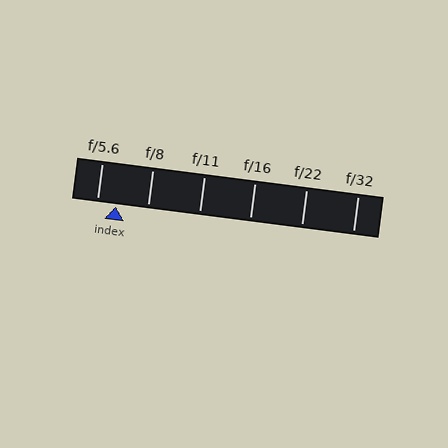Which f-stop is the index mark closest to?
The index mark is closest to f/5.6.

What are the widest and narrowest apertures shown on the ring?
The widest aperture shown is f/5.6 and the narrowest is f/32.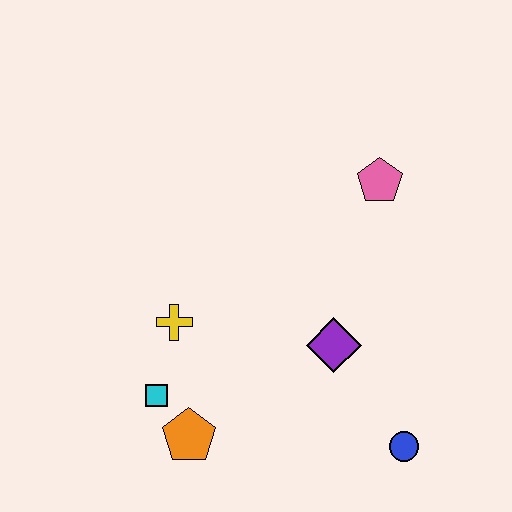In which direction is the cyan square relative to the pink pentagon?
The cyan square is to the left of the pink pentagon.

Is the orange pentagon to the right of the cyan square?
Yes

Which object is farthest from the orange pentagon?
The pink pentagon is farthest from the orange pentagon.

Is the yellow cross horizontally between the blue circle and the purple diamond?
No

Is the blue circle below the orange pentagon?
Yes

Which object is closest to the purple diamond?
The blue circle is closest to the purple diamond.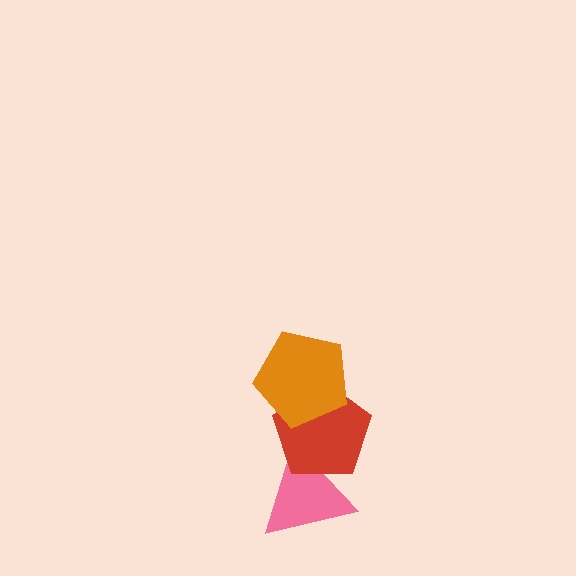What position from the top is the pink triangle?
The pink triangle is 3rd from the top.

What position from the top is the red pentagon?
The red pentagon is 2nd from the top.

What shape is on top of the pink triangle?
The red pentagon is on top of the pink triangle.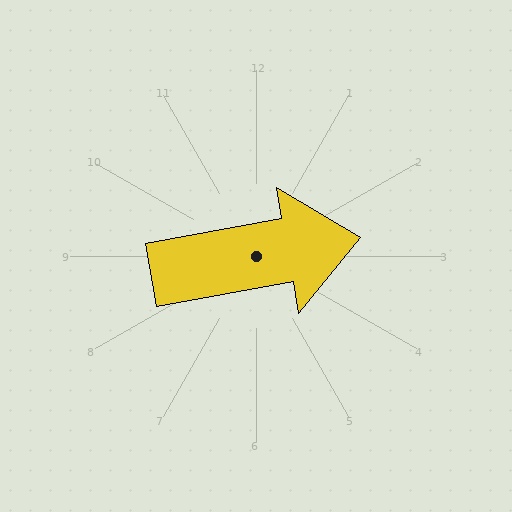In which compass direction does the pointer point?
East.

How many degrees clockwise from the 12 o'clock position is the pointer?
Approximately 80 degrees.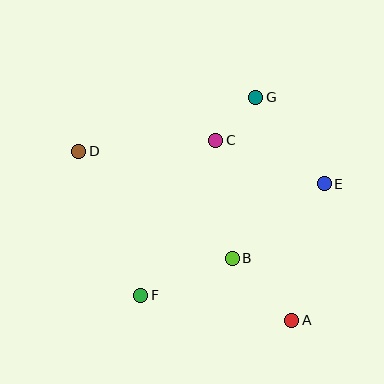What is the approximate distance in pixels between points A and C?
The distance between A and C is approximately 196 pixels.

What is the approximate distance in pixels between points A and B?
The distance between A and B is approximately 86 pixels.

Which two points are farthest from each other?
Points A and D are farthest from each other.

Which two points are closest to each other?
Points C and G are closest to each other.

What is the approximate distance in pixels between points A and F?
The distance between A and F is approximately 153 pixels.